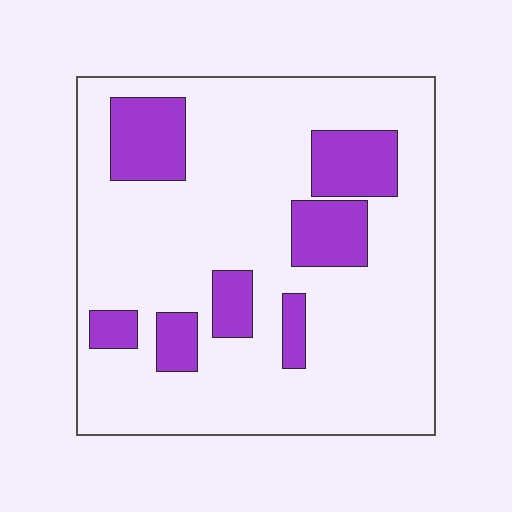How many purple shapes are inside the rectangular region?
7.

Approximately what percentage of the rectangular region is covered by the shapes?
Approximately 20%.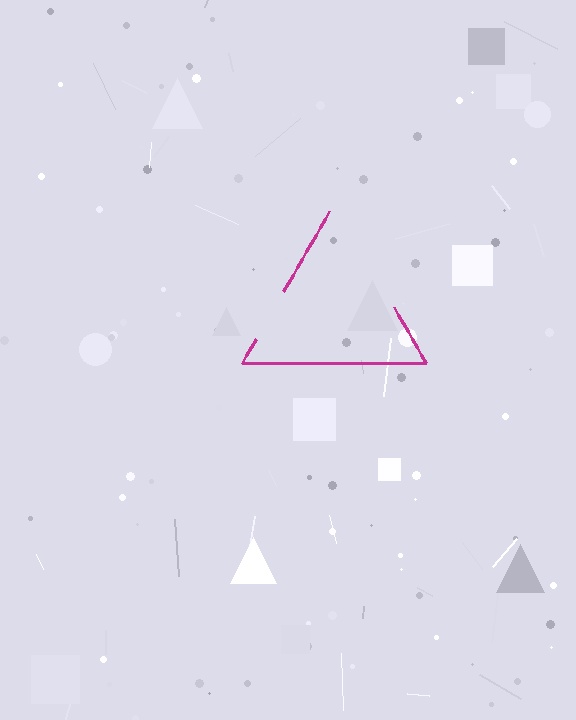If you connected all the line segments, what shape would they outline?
They would outline a triangle.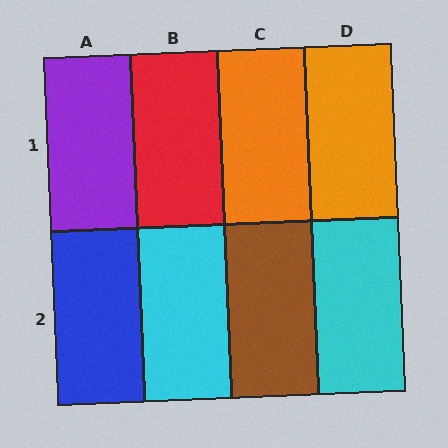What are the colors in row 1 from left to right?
Purple, red, orange, orange.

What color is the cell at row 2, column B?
Cyan.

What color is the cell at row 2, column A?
Blue.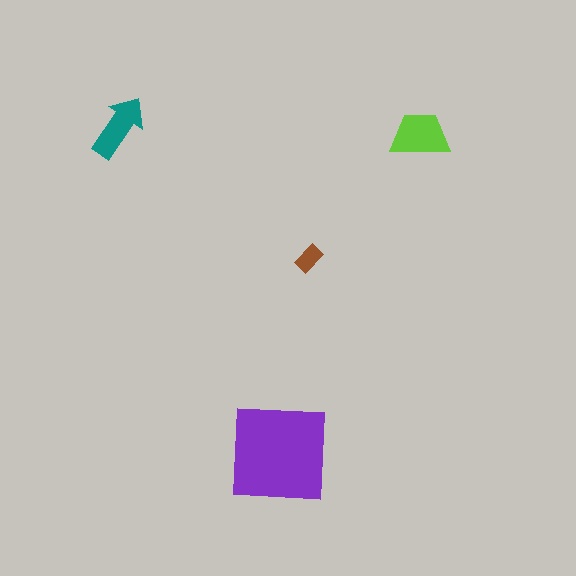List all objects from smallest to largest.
The brown rectangle, the teal arrow, the lime trapezoid, the purple square.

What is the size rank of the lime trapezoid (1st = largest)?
2nd.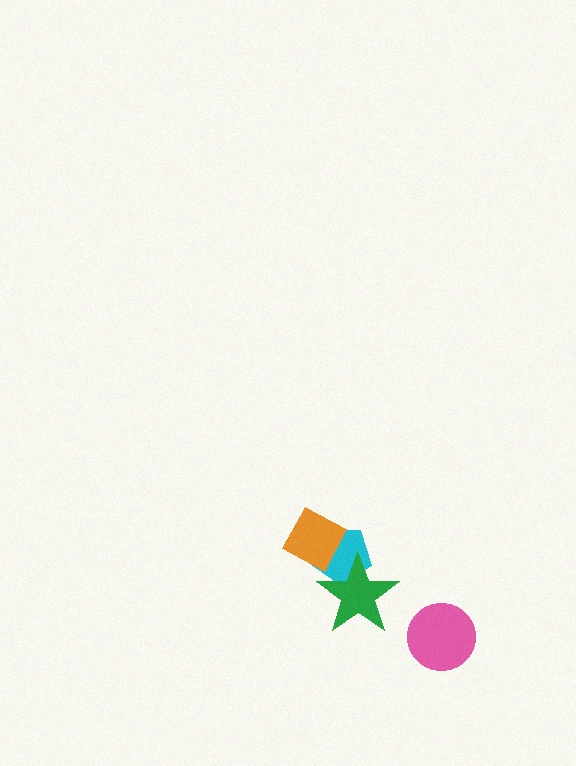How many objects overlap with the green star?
1 object overlaps with the green star.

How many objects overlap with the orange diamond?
1 object overlaps with the orange diamond.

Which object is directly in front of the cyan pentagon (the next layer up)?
The green star is directly in front of the cyan pentagon.